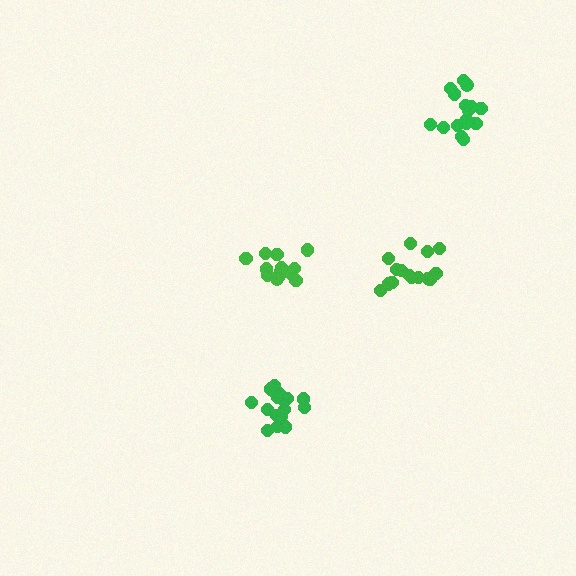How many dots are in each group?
Group 1: 15 dots, Group 2: 16 dots, Group 3: 18 dots, Group 4: 14 dots (63 total).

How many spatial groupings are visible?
There are 4 spatial groupings.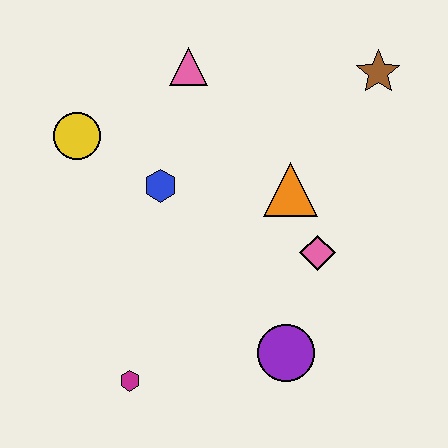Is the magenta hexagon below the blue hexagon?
Yes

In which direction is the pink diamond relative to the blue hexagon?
The pink diamond is to the right of the blue hexagon.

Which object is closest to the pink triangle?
The blue hexagon is closest to the pink triangle.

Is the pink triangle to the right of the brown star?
No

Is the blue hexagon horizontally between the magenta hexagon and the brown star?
Yes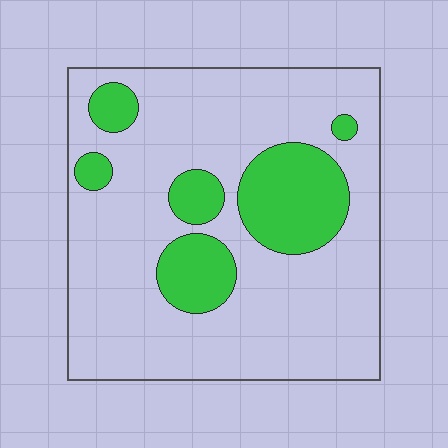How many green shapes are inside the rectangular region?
6.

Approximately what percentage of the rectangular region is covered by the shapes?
Approximately 20%.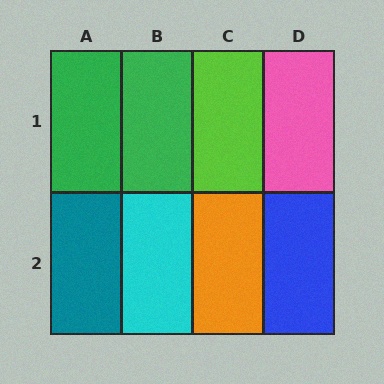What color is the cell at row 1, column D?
Pink.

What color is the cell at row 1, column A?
Green.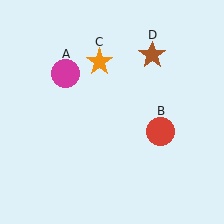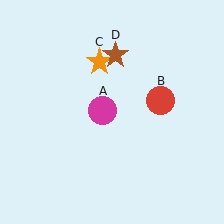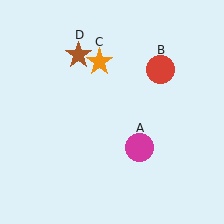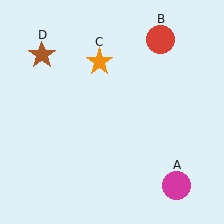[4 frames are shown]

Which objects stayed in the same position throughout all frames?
Orange star (object C) remained stationary.